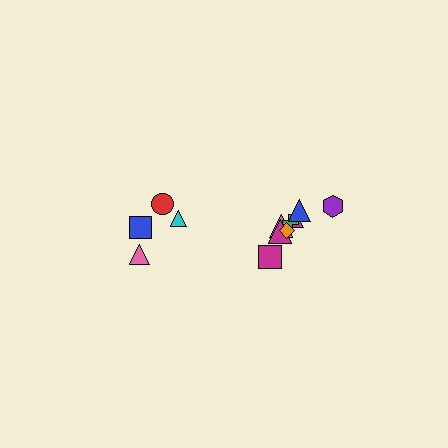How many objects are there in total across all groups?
There are 12 objects.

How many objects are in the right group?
There are 8 objects.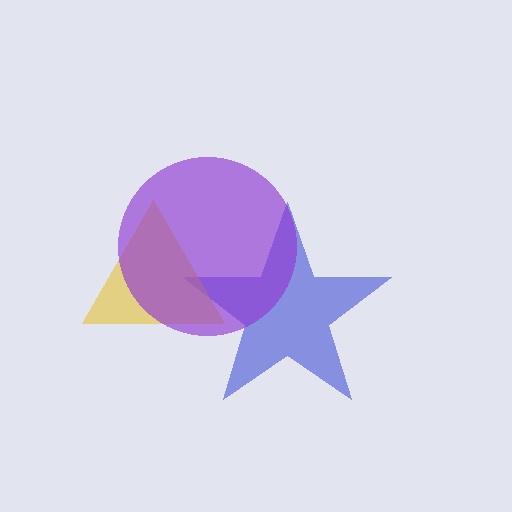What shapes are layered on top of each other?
The layered shapes are: a blue star, a yellow triangle, a purple circle.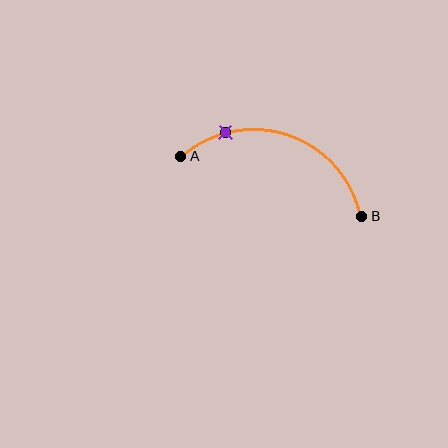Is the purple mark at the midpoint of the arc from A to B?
No. The purple mark lies on the arc but is closer to endpoint A. The arc midpoint would be at the point on the curve equidistant along the arc from both A and B.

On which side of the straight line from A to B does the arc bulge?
The arc bulges above the straight line connecting A and B.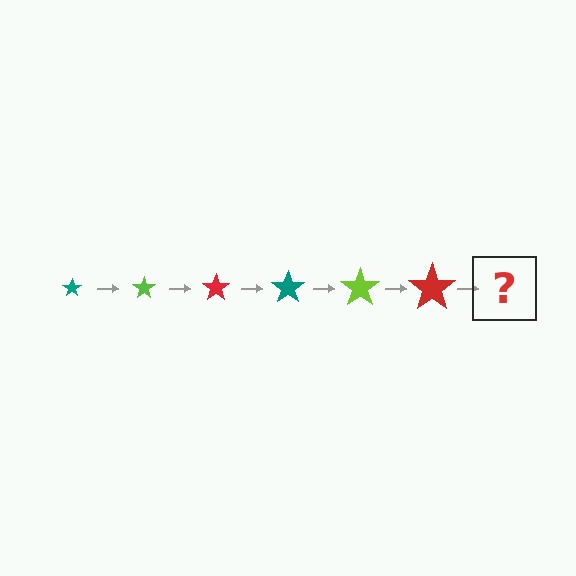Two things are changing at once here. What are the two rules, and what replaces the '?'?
The two rules are that the star grows larger each step and the color cycles through teal, lime, and red. The '?' should be a teal star, larger than the previous one.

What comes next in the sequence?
The next element should be a teal star, larger than the previous one.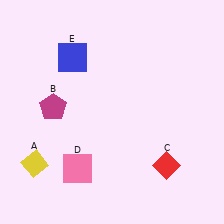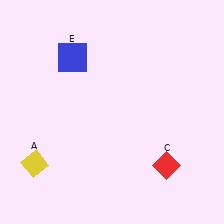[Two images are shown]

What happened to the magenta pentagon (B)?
The magenta pentagon (B) was removed in Image 2. It was in the top-left area of Image 1.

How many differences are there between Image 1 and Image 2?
There are 2 differences between the two images.